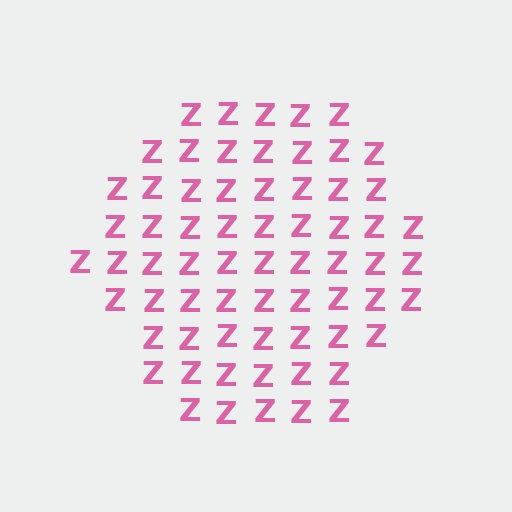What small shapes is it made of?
It is made of small letter Z's.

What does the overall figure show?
The overall figure shows a hexagon.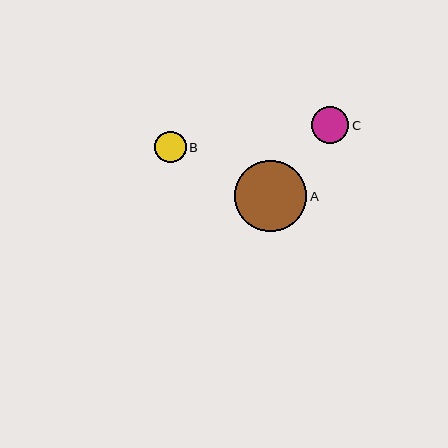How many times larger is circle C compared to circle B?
Circle C is approximately 1.2 times the size of circle B.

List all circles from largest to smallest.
From largest to smallest: A, C, B.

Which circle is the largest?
Circle A is the largest with a size of approximately 72 pixels.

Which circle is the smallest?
Circle B is the smallest with a size of approximately 31 pixels.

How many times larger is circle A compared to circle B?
Circle A is approximately 2.3 times the size of circle B.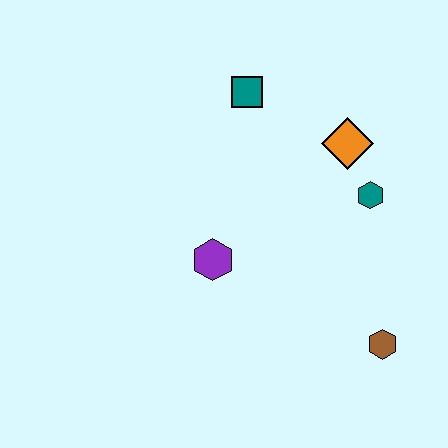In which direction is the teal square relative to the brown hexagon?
The teal square is above the brown hexagon.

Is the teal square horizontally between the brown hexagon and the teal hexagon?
No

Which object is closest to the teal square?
The orange diamond is closest to the teal square.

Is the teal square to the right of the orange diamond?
No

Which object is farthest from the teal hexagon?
The purple hexagon is farthest from the teal hexagon.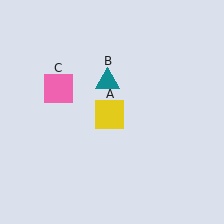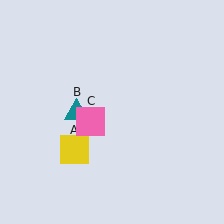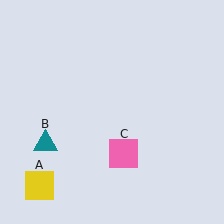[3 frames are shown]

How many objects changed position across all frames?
3 objects changed position: yellow square (object A), teal triangle (object B), pink square (object C).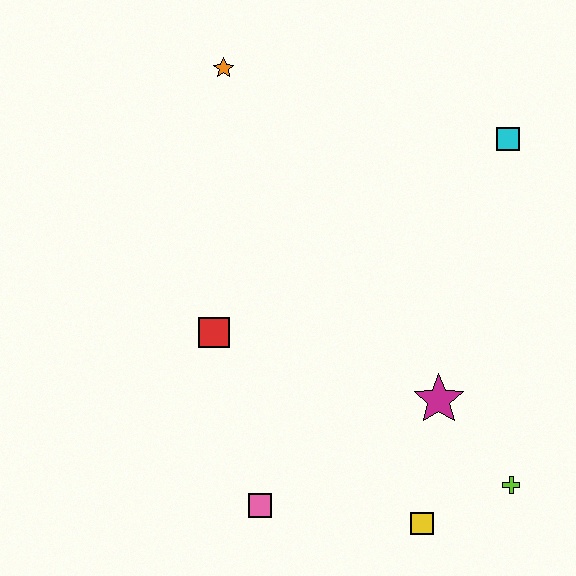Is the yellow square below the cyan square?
Yes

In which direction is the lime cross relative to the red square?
The lime cross is to the right of the red square.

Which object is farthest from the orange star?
The lime cross is farthest from the orange star.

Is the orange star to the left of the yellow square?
Yes